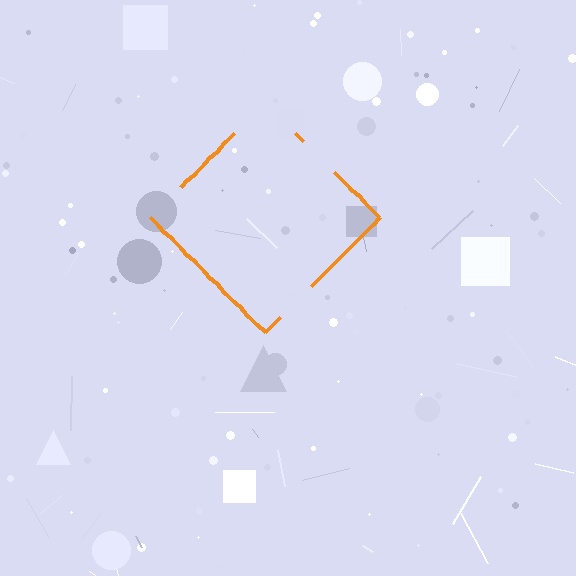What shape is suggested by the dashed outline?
The dashed outline suggests a diamond.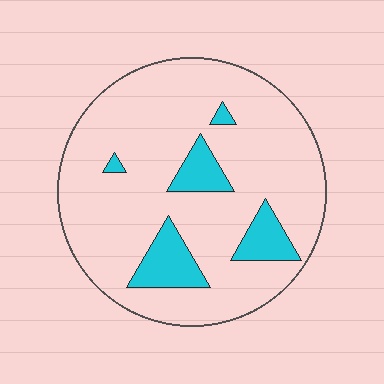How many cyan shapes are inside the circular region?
5.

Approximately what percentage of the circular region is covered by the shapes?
Approximately 15%.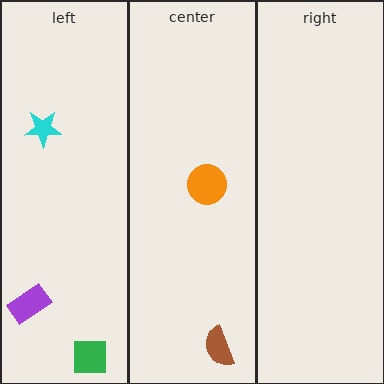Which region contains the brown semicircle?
The center region.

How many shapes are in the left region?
3.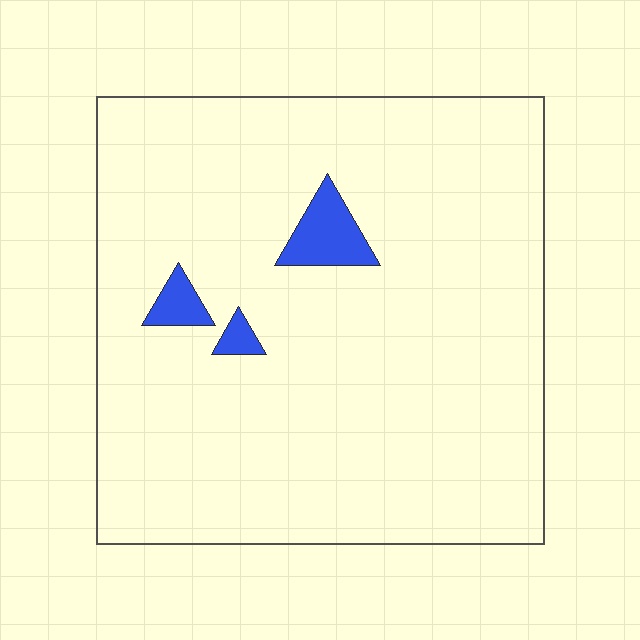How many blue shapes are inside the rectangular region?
3.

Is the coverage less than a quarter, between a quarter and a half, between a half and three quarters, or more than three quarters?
Less than a quarter.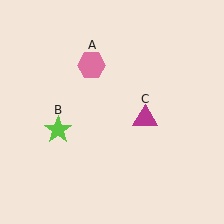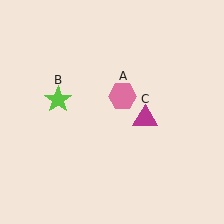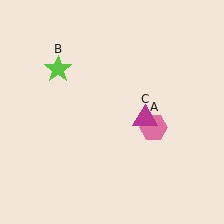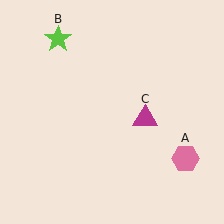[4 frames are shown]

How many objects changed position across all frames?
2 objects changed position: pink hexagon (object A), lime star (object B).